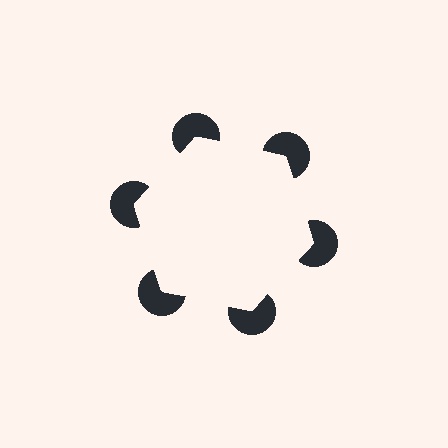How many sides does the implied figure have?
6 sides.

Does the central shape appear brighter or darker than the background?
It typically appears slightly brighter than the background, even though no actual brightness change is drawn.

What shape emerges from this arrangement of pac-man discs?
An illusory hexagon — its edges are inferred from the aligned wedge cuts in the pac-man discs, not physically drawn.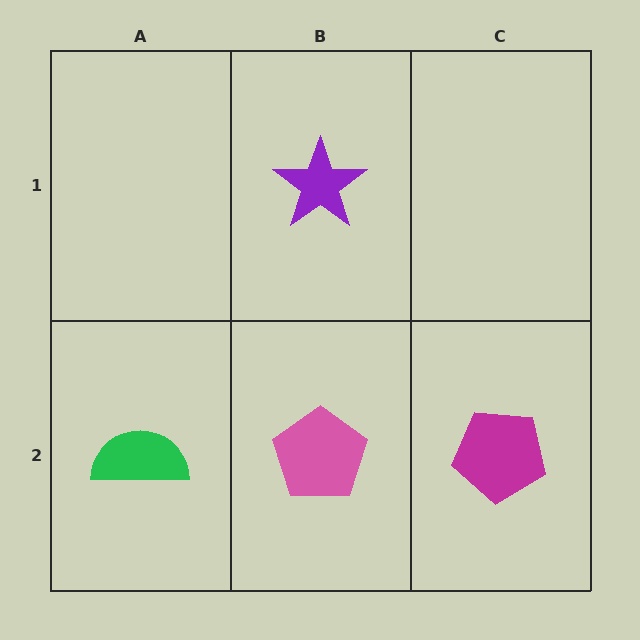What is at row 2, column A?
A green semicircle.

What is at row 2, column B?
A pink pentagon.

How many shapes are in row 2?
3 shapes.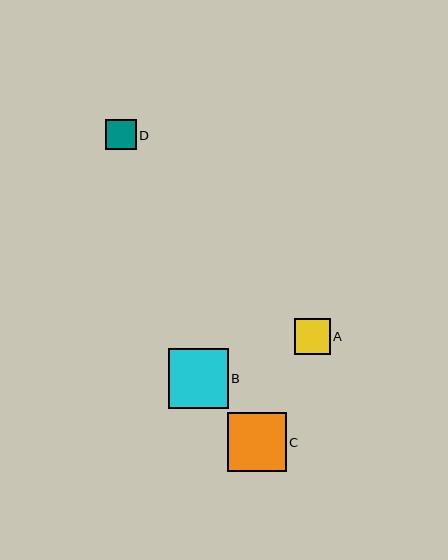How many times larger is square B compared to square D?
Square B is approximately 2.0 times the size of square D.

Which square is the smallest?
Square D is the smallest with a size of approximately 31 pixels.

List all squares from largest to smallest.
From largest to smallest: B, C, A, D.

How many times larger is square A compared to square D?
Square A is approximately 1.2 times the size of square D.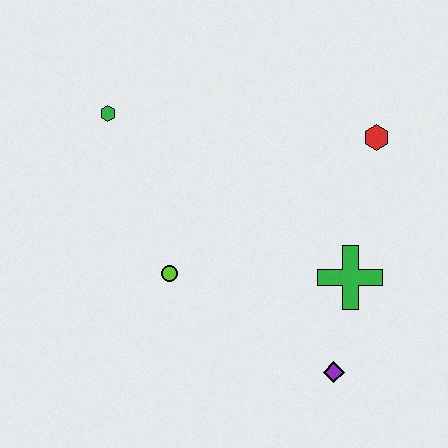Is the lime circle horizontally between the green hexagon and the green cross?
Yes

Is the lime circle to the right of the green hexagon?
Yes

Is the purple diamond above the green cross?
No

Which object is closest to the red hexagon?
The green cross is closest to the red hexagon.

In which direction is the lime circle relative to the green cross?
The lime circle is to the left of the green cross.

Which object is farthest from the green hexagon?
The purple diamond is farthest from the green hexagon.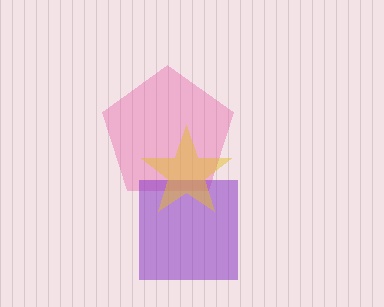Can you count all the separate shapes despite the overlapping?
Yes, there are 3 separate shapes.